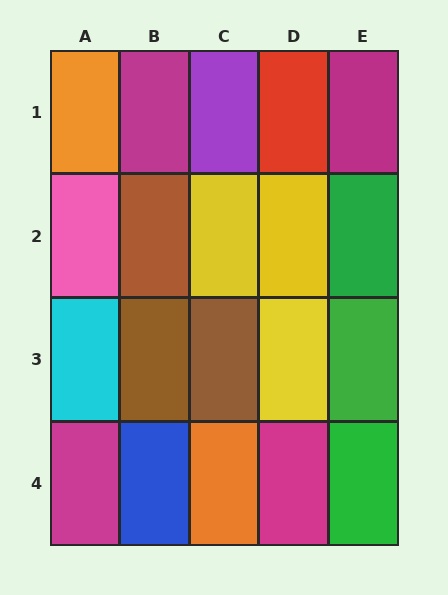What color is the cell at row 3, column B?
Brown.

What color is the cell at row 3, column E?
Green.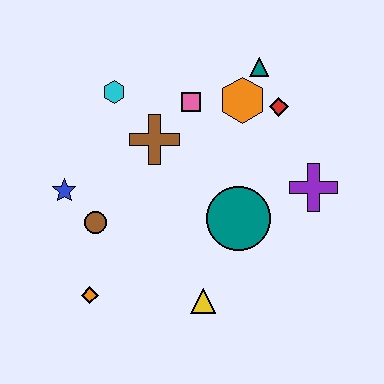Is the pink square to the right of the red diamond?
No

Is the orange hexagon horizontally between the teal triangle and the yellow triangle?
Yes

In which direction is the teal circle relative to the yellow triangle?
The teal circle is above the yellow triangle.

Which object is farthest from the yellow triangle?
The teal triangle is farthest from the yellow triangle.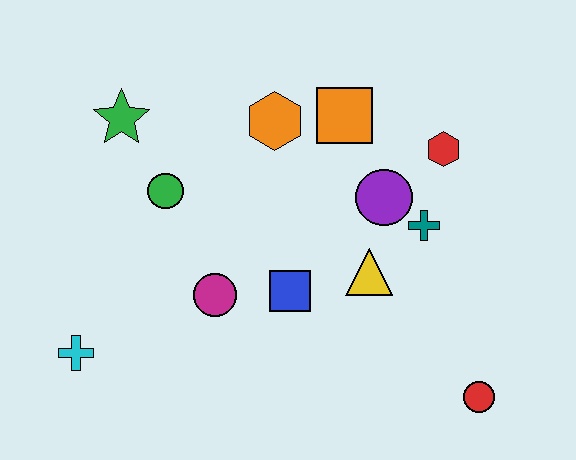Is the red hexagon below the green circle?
No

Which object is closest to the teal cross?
The purple circle is closest to the teal cross.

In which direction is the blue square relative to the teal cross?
The blue square is to the left of the teal cross.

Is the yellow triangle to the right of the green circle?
Yes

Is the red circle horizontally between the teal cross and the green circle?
No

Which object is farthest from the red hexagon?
The cyan cross is farthest from the red hexagon.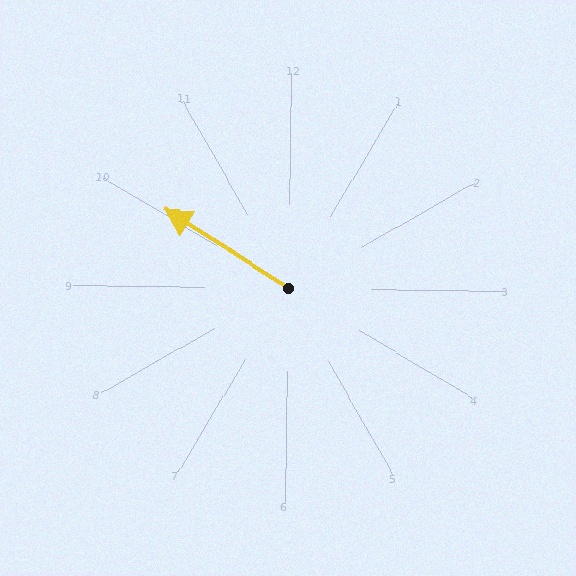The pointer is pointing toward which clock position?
Roughly 10 o'clock.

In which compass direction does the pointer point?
Northwest.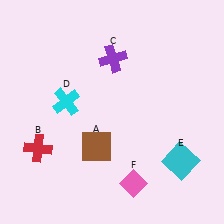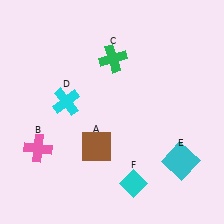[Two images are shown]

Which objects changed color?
B changed from red to pink. C changed from purple to green. F changed from pink to cyan.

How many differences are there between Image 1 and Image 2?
There are 3 differences between the two images.